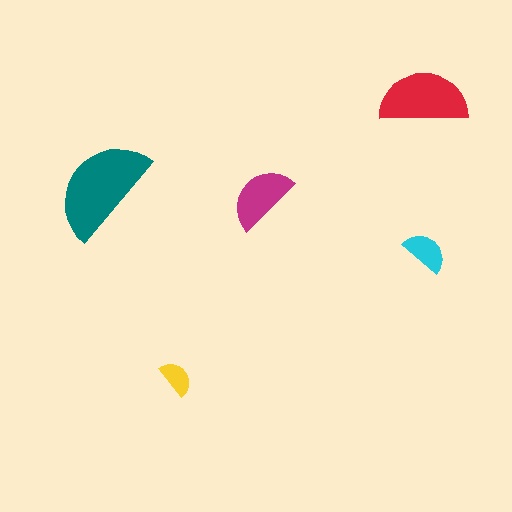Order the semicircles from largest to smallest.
the teal one, the red one, the magenta one, the cyan one, the yellow one.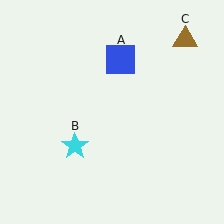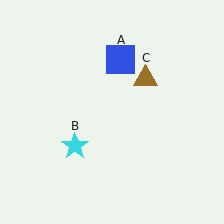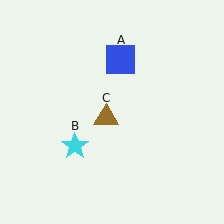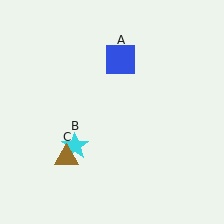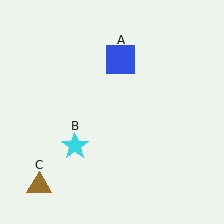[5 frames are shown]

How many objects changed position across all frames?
1 object changed position: brown triangle (object C).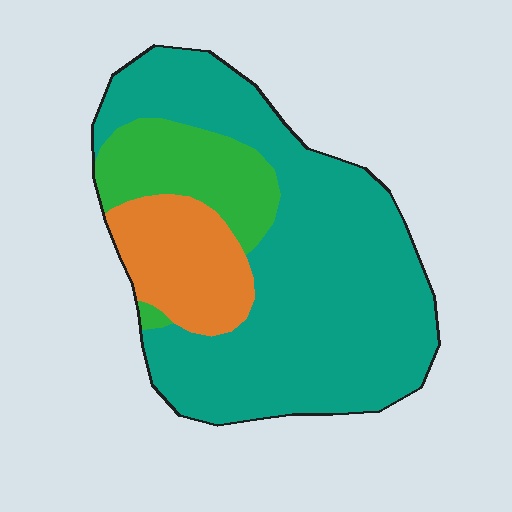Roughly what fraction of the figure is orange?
Orange takes up about one sixth (1/6) of the figure.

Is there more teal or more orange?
Teal.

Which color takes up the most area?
Teal, at roughly 65%.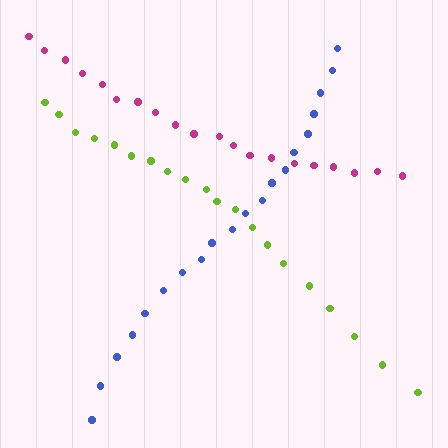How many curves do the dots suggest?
There are 3 distinct paths.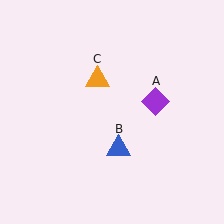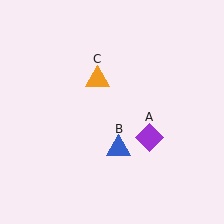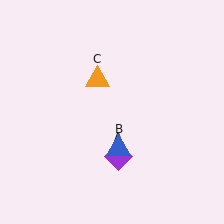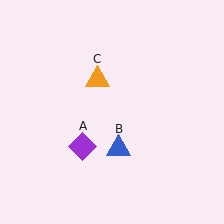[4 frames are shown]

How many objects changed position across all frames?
1 object changed position: purple diamond (object A).